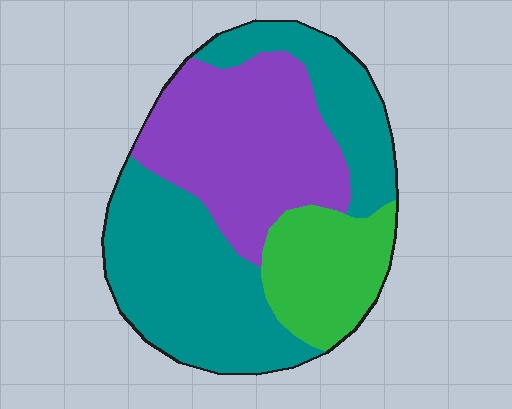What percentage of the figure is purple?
Purple takes up about one third (1/3) of the figure.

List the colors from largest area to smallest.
From largest to smallest: teal, purple, green.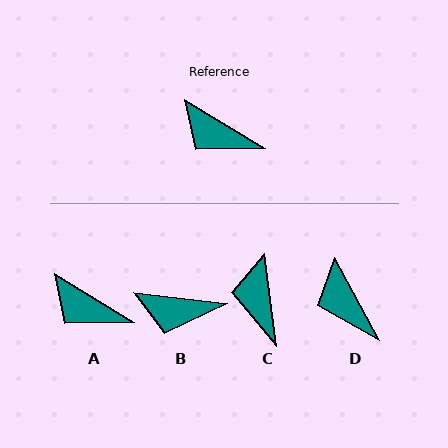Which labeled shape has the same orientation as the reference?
A.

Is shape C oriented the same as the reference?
No, it is off by about 51 degrees.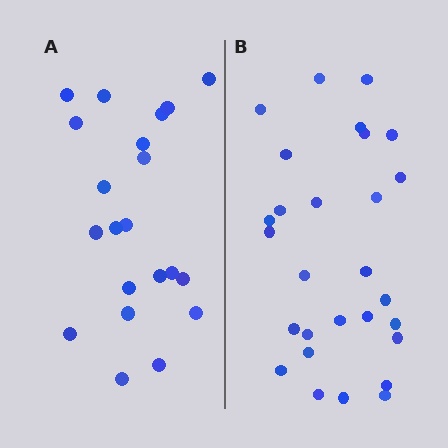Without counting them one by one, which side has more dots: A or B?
Region B (the right region) has more dots.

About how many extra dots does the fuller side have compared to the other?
Region B has roughly 8 or so more dots than region A.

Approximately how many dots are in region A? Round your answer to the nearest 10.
About 20 dots. (The exact count is 21, which rounds to 20.)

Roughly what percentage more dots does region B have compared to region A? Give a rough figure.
About 35% more.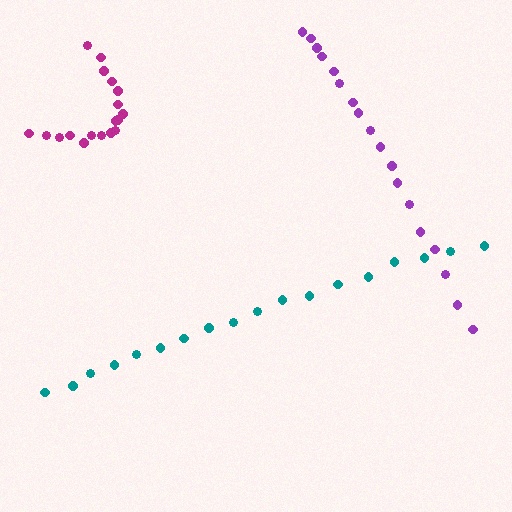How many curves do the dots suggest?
There are 3 distinct paths.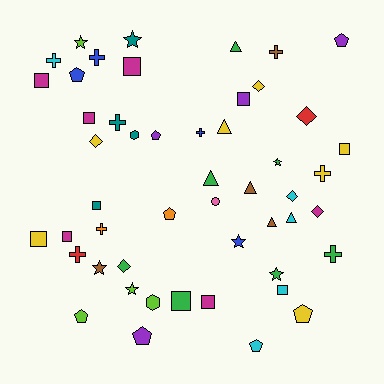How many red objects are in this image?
There are 2 red objects.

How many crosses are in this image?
There are 9 crosses.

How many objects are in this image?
There are 50 objects.